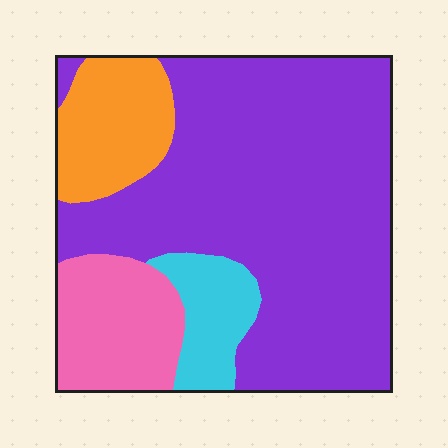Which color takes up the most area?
Purple, at roughly 65%.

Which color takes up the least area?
Cyan, at roughly 10%.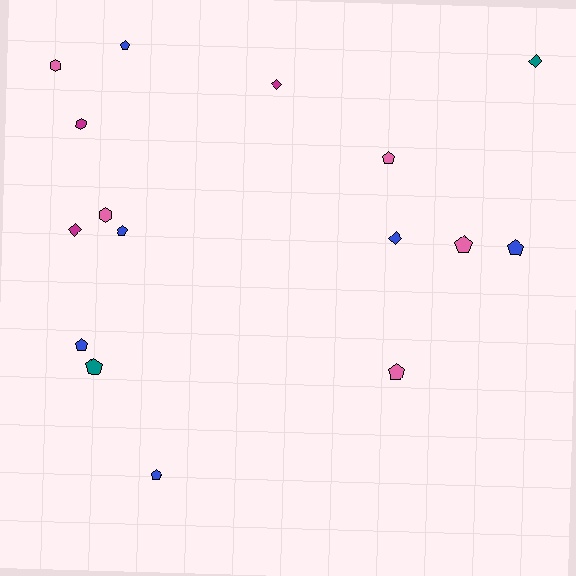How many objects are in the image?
There are 16 objects.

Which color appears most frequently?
Blue, with 6 objects.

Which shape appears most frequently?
Pentagon, with 9 objects.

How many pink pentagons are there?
There are 3 pink pentagons.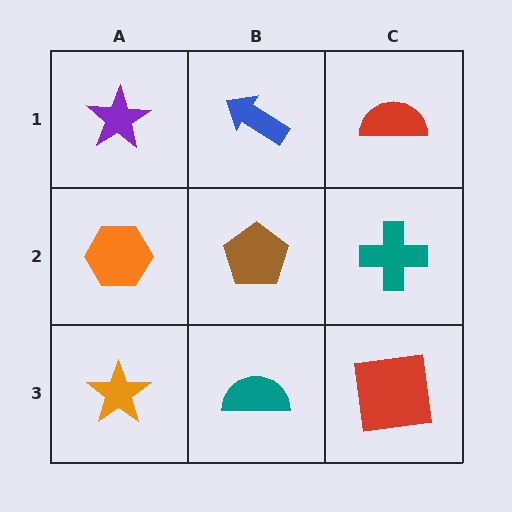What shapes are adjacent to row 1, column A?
An orange hexagon (row 2, column A), a blue arrow (row 1, column B).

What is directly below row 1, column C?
A teal cross.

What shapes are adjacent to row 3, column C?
A teal cross (row 2, column C), a teal semicircle (row 3, column B).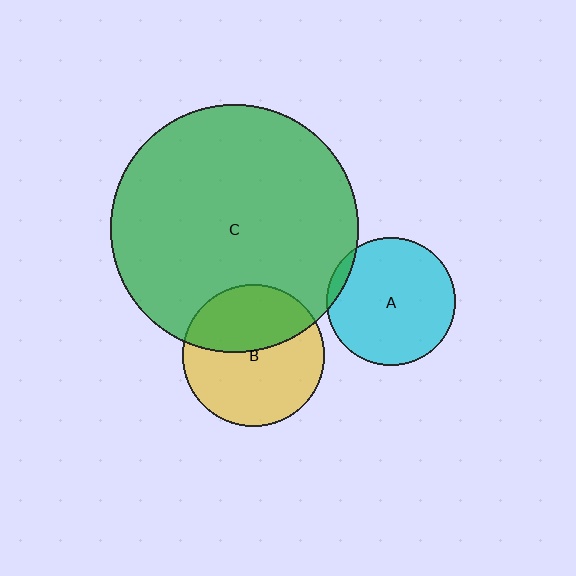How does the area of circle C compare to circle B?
Approximately 3.0 times.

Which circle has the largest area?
Circle C (green).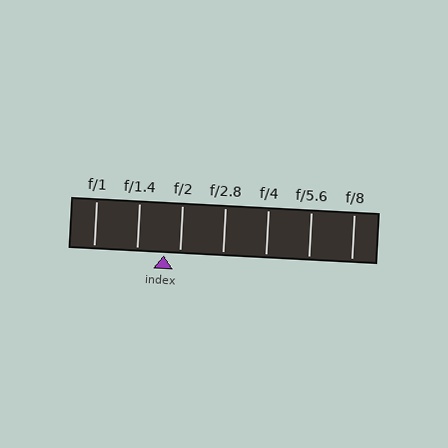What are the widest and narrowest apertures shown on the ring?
The widest aperture shown is f/1 and the narrowest is f/8.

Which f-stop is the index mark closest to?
The index mark is closest to f/2.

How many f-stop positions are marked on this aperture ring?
There are 7 f-stop positions marked.